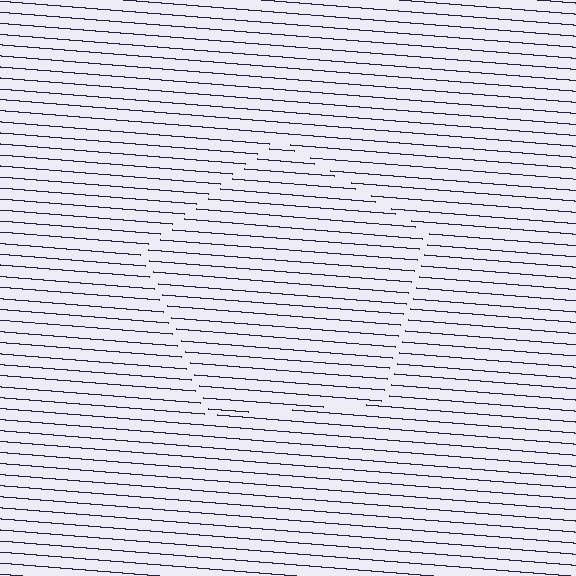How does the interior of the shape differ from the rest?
The interior of the shape contains the same grating, shifted by half a period — the contour is defined by the phase discontinuity where line-ends from the inner and outer gratings abut.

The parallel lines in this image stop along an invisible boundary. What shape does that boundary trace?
An illusory pentagon. The interior of the shape contains the same grating, shifted by half a period — the contour is defined by the phase discontinuity where line-ends from the inner and outer gratings abut.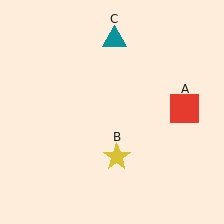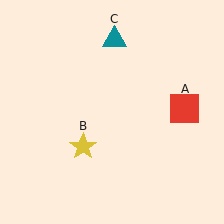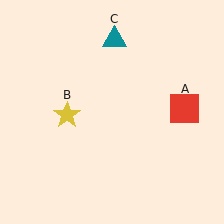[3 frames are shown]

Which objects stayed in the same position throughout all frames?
Red square (object A) and teal triangle (object C) remained stationary.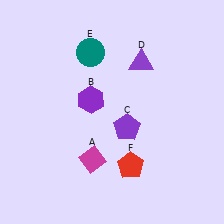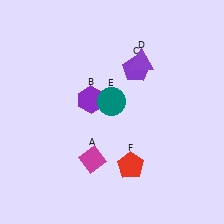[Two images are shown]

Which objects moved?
The objects that moved are: the purple pentagon (C), the teal circle (E).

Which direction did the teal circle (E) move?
The teal circle (E) moved down.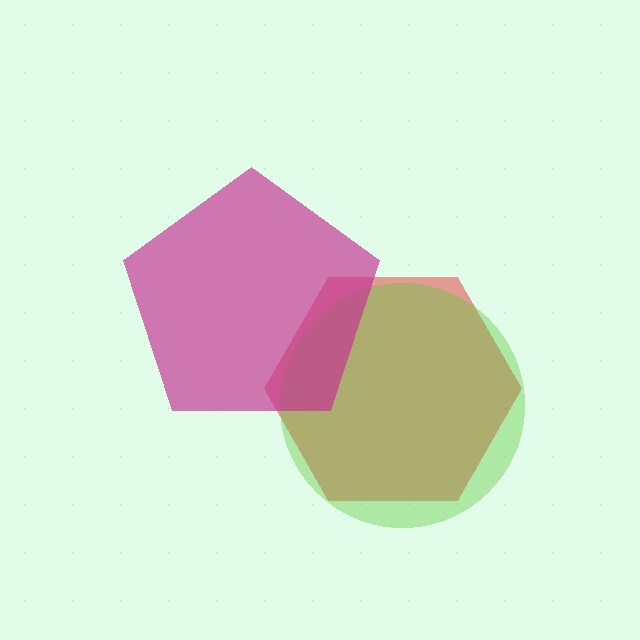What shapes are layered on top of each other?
The layered shapes are: a red hexagon, a lime circle, a magenta pentagon.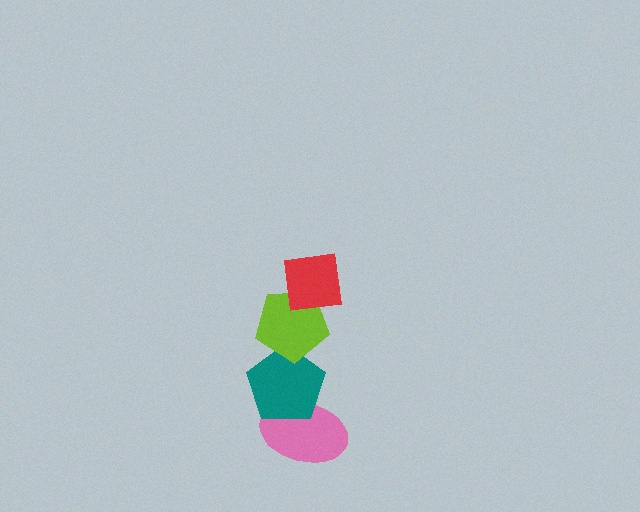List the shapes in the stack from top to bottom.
From top to bottom: the red square, the lime pentagon, the teal pentagon, the pink ellipse.